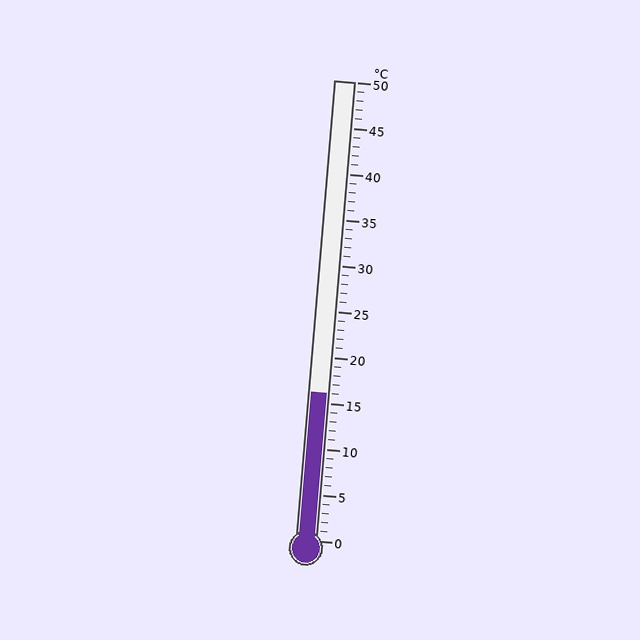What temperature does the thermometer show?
The thermometer shows approximately 16°C.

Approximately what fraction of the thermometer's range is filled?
The thermometer is filled to approximately 30% of its range.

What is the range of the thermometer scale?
The thermometer scale ranges from 0°C to 50°C.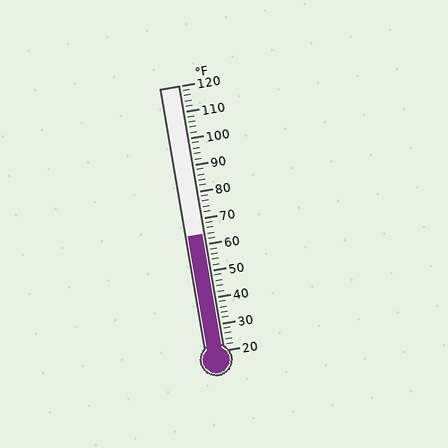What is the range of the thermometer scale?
The thermometer scale ranges from 20°F to 120°F.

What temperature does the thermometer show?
The thermometer shows approximately 64°F.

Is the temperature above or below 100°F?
The temperature is below 100°F.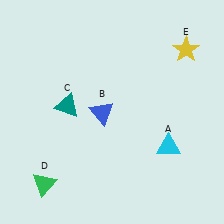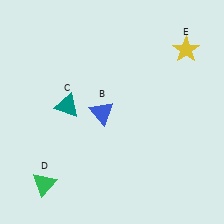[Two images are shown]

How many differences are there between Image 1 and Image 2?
There is 1 difference between the two images.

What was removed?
The cyan triangle (A) was removed in Image 2.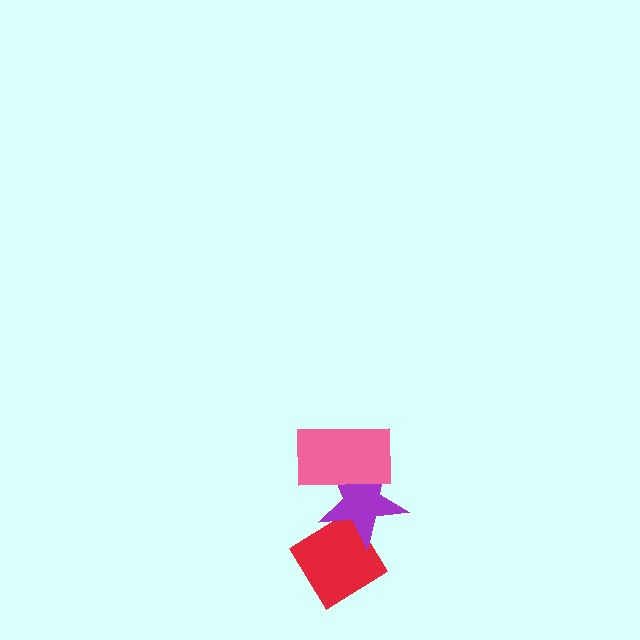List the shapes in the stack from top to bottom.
From top to bottom: the pink rectangle, the purple star, the red diamond.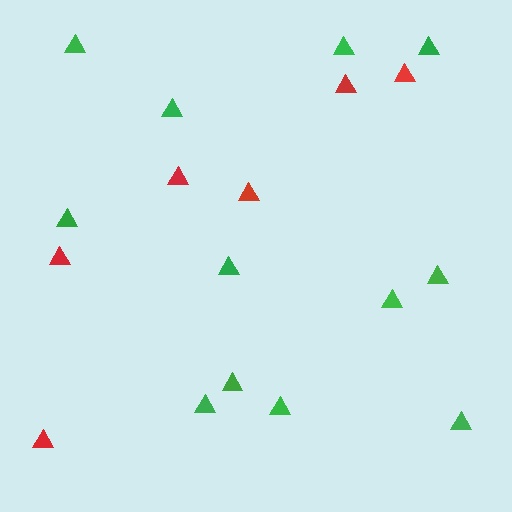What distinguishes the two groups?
There are 2 groups: one group of red triangles (6) and one group of green triangles (12).